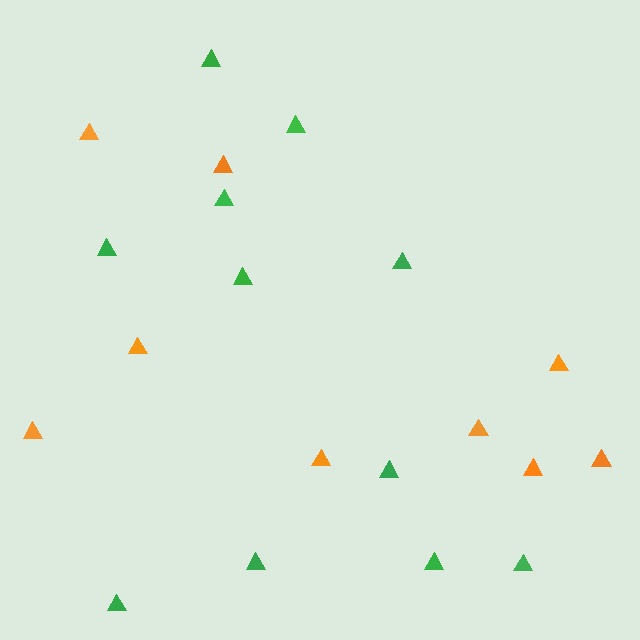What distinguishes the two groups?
There are 2 groups: one group of orange triangles (9) and one group of green triangles (11).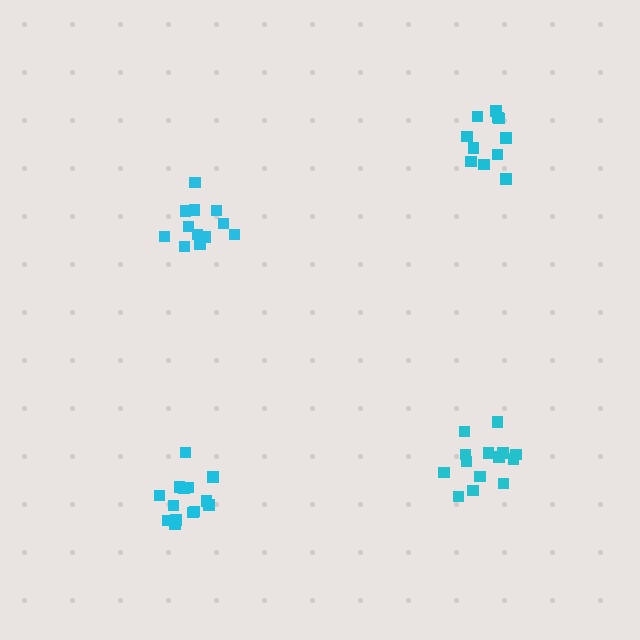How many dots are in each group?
Group 1: 11 dots, Group 2: 14 dots, Group 3: 12 dots, Group 4: 14 dots (51 total).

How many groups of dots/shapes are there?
There are 4 groups.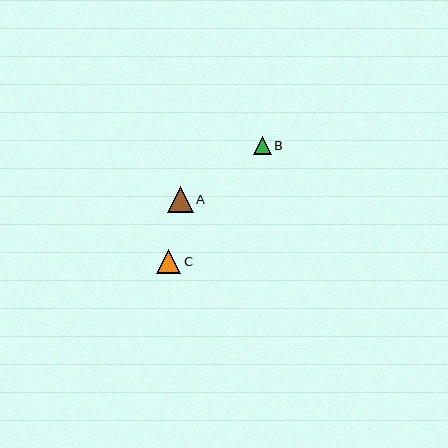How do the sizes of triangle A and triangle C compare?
Triangle A and triangle C are approximately the same size.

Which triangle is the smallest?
Triangle B is the smallest with a size of approximately 17 pixels.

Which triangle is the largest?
Triangle A is the largest with a size of approximately 26 pixels.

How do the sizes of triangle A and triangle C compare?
Triangle A and triangle C are approximately the same size.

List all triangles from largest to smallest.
From largest to smallest: A, C, B.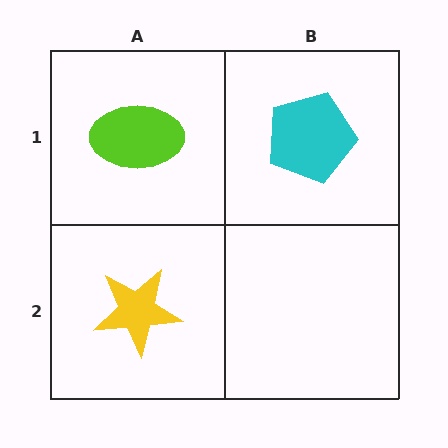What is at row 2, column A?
A yellow star.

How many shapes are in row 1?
2 shapes.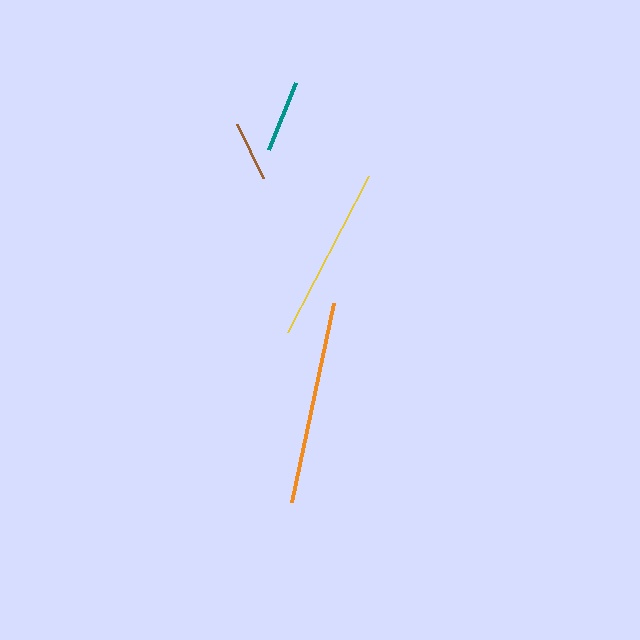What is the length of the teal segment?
The teal segment is approximately 72 pixels long.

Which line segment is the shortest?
The brown line is the shortest at approximately 61 pixels.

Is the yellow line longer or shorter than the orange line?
The orange line is longer than the yellow line.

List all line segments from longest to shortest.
From longest to shortest: orange, yellow, teal, brown.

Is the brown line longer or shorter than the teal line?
The teal line is longer than the brown line.